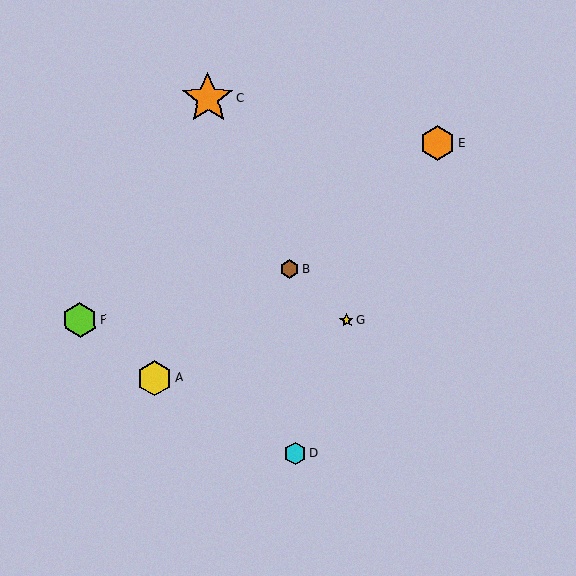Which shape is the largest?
The orange star (labeled C) is the largest.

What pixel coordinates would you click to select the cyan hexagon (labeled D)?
Click at (295, 453) to select the cyan hexagon D.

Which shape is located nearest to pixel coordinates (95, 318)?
The lime hexagon (labeled F) at (80, 320) is nearest to that location.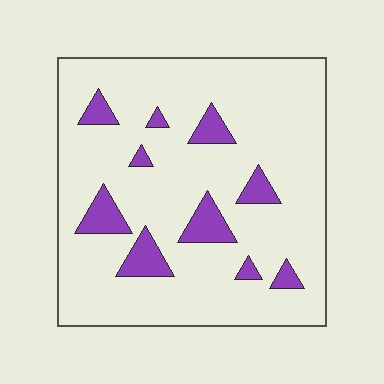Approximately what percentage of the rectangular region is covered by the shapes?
Approximately 15%.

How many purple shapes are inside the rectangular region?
10.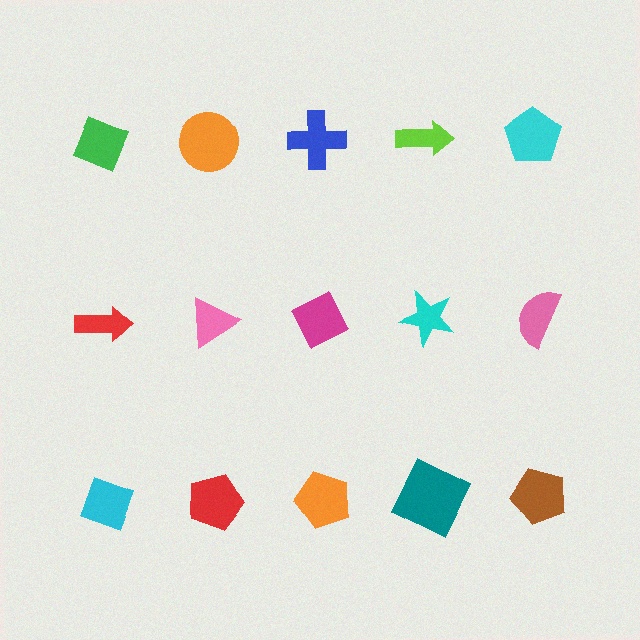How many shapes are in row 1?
5 shapes.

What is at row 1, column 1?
A green diamond.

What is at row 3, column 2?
A red pentagon.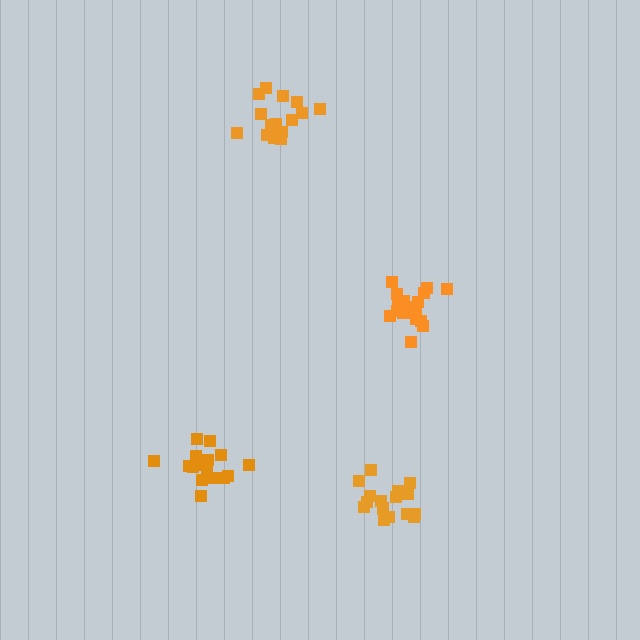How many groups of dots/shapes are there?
There are 4 groups.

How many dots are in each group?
Group 1: 17 dots, Group 2: 16 dots, Group 3: 16 dots, Group 4: 16 dots (65 total).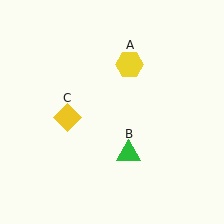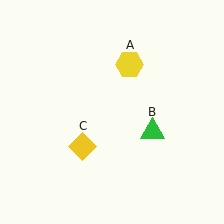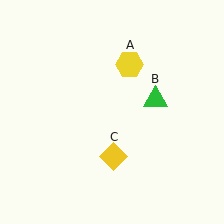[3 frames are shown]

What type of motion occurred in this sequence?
The green triangle (object B), yellow diamond (object C) rotated counterclockwise around the center of the scene.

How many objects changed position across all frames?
2 objects changed position: green triangle (object B), yellow diamond (object C).